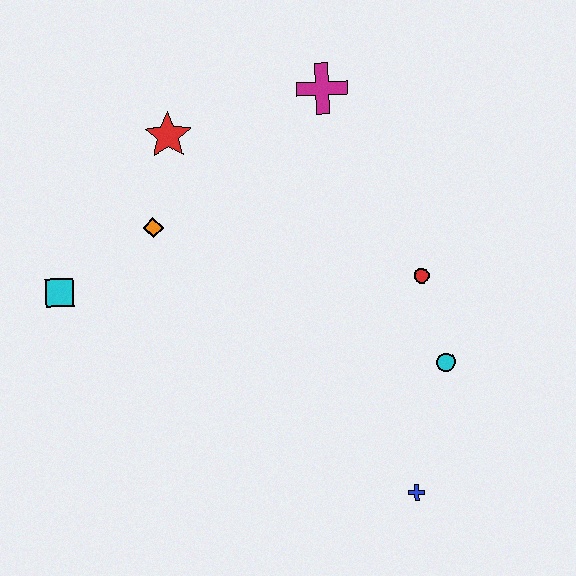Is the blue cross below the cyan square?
Yes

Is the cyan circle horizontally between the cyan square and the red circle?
No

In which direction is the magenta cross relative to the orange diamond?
The magenta cross is to the right of the orange diamond.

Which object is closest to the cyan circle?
The red circle is closest to the cyan circle.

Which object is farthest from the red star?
The blue cross is farthest from the red star.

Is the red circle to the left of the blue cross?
No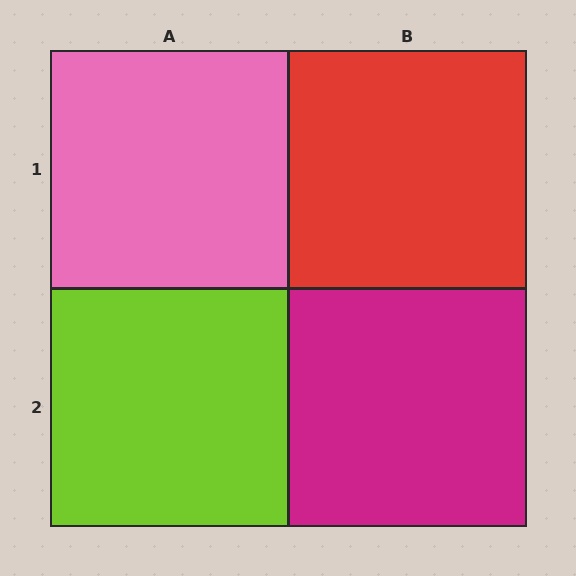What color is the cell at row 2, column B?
Magenta.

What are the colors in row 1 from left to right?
Pink, red.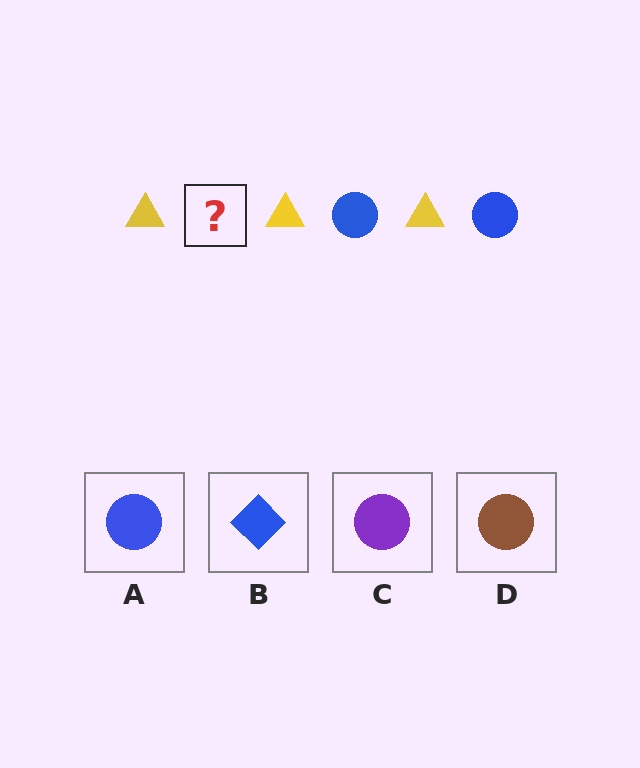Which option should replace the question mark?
Option A.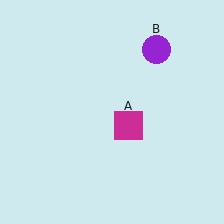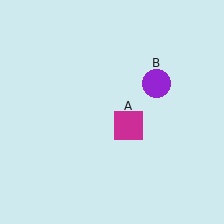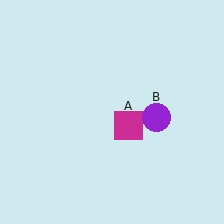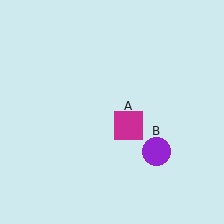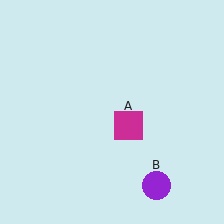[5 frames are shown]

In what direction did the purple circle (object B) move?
The purple circle (object B) moved down.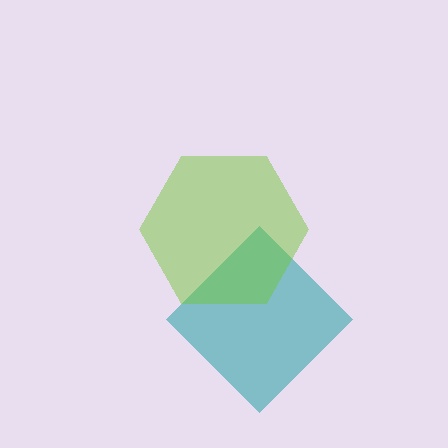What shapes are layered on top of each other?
The layered shapes are: a teal diamond, a lime hexagon.